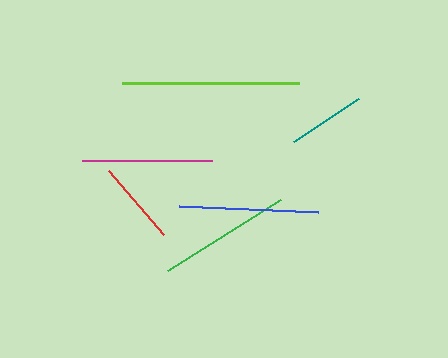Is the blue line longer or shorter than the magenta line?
The blue line is longer than the magenta line.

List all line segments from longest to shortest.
From longest to shortest: lime, blue, green, magenta, red, teal.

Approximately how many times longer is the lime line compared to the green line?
The lime line is approximately 1.3 times the length of the green line.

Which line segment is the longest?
The lime line is the longest at approximately 178 pixels.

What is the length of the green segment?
The green segment is approximately 134 pixels long.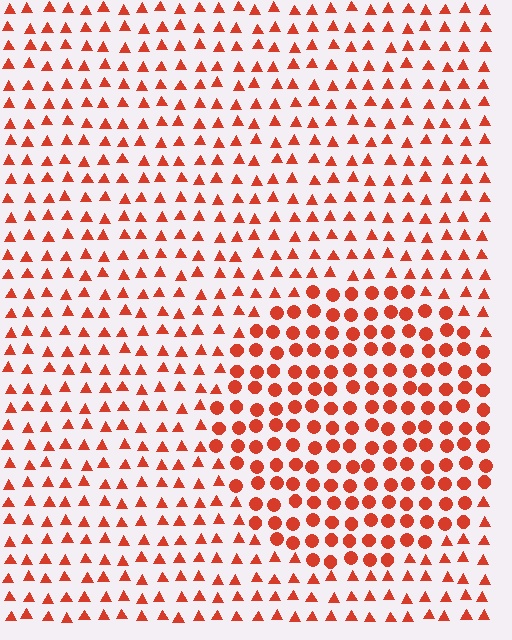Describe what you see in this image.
The image is filled with small red elements arranged in a uniform grid. A circle-shaped region contains circles, while the surrounding area contains triangles. The boundary is defined purely by the change in element shape.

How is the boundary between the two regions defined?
The boundary is defined by a change in element shape: circles inside vs. triangles outside. All elements share the same color and spacing.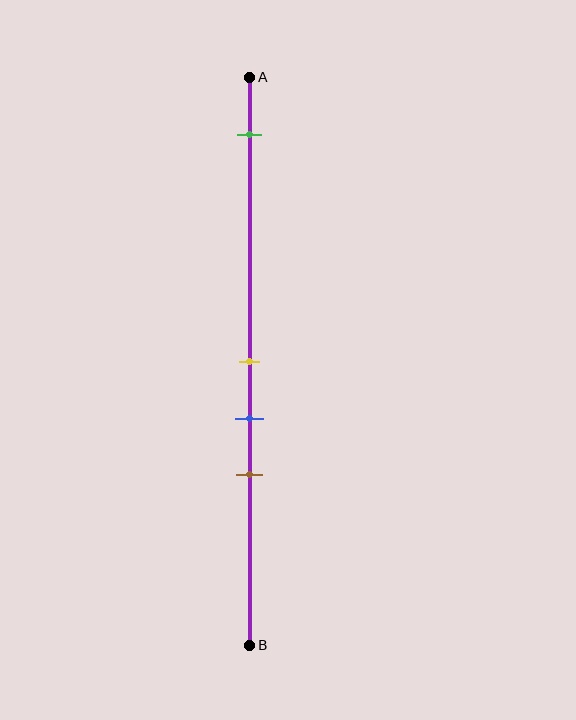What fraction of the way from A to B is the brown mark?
The brown mark is approximately 70% (0.7) of the way from A to B.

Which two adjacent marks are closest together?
The yellow and blue marks are the closest adjacent pair.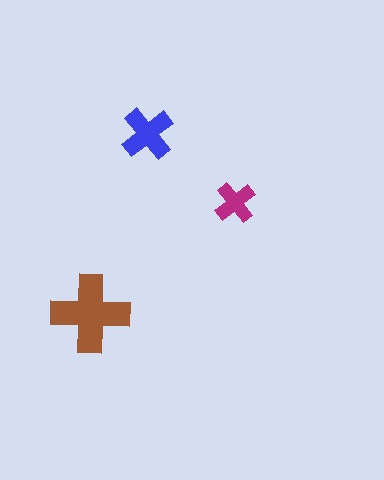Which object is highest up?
The blue cross is topmost.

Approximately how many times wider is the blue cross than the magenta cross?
About 1.5 times wider.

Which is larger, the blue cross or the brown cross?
The brown one.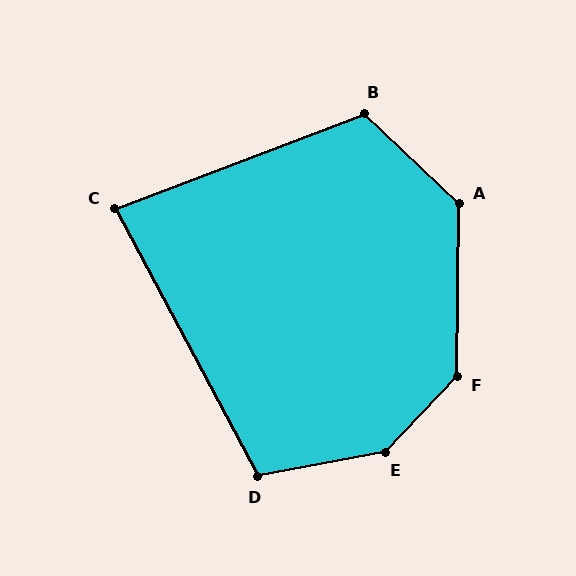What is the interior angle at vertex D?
Approximately 107 degrees (obtuse).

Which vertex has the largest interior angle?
E, at approximately 144 degrees.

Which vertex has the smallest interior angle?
C, at approximately 83 degrees.